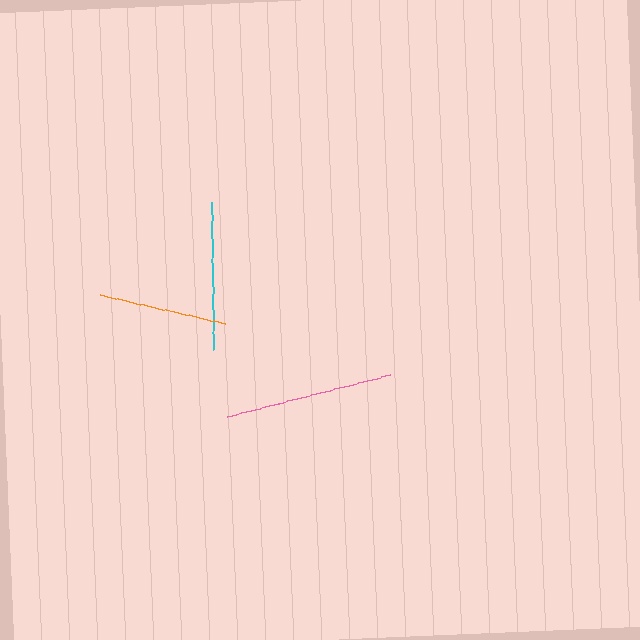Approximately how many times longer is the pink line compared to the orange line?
The pink line is approximately 1.3 times the length of the orange line.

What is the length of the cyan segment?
The cyan segment is approximately 147 pixels long.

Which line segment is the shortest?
The orange line is the shortest at approximately 129 pixels.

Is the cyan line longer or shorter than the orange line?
The cyan line is longer than the orange line.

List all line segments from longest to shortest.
From longest to shortest: pink, cyan, orange.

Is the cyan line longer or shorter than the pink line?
The pink line is longer than the cyan line.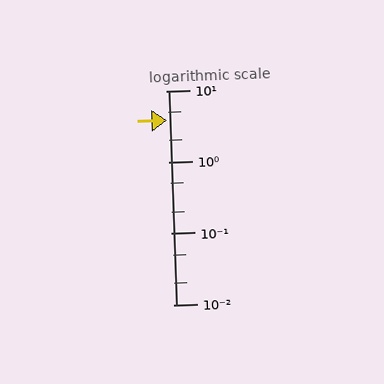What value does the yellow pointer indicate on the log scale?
The pointer indicates approximately 3.9.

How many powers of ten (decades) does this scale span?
The scale spans 3 decades, from 0.01 to 10.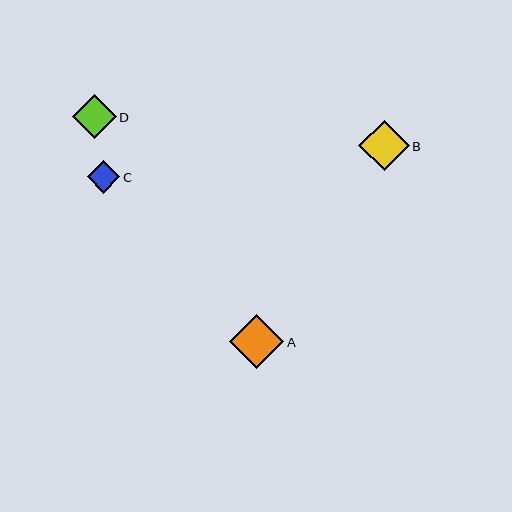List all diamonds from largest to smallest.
From largest to smallest: A, B, D, C.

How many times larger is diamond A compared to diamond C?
Diamond A is approximately 1.7 times the size of diamond C.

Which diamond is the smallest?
Diamond C is the smallest with a size of approximately 33 pixels.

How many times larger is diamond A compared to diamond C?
Diamond A is approximately 1.7 times the size of diamond C.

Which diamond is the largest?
Diamond A is the largest with a size of approximately 54 pixels.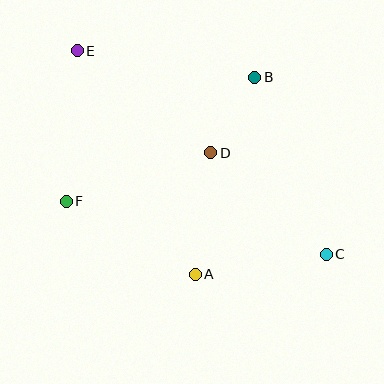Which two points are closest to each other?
Points B and D are closest to each other.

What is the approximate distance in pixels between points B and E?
The distance between B and E is approximately 180 pixels.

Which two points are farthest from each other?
Points C and E are farthest from each other.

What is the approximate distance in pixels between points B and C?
The distance between B and C is approximately 191 pixels.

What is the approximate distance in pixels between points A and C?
The distance between A and C is approximately 132 pixels.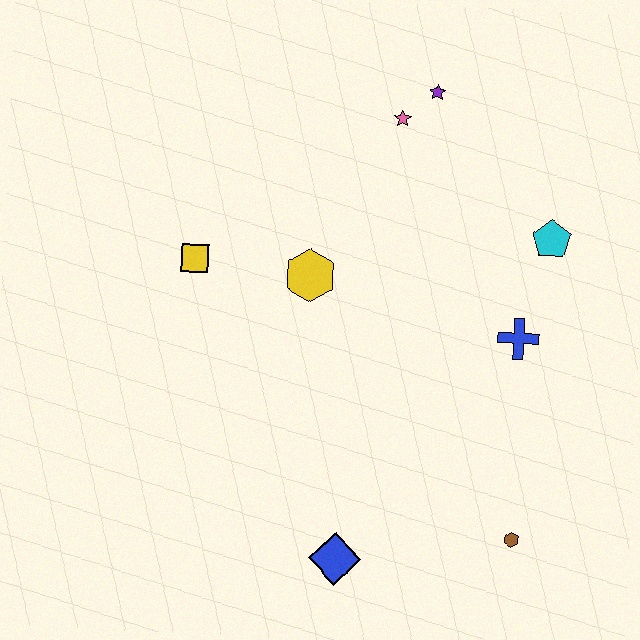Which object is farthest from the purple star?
The blue diamond is farthest from the purple star.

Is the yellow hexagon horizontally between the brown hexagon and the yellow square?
Yes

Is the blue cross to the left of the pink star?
No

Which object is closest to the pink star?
The purple star is closest to the pink star.